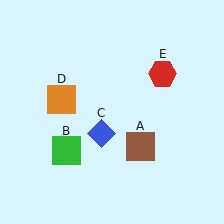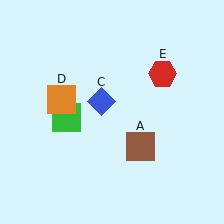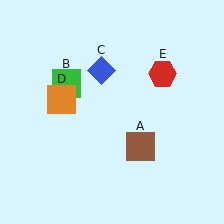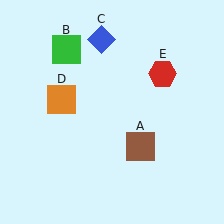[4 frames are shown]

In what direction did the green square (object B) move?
The green square (object B) moved up.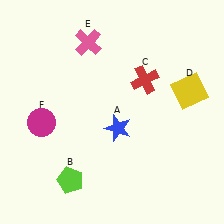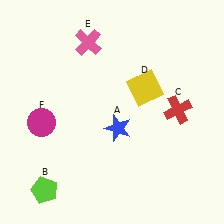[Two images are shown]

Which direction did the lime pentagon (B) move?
The lime pentagon (B) moved left.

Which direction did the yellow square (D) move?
The yellow square (D) moved left.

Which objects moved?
The objects that moved are: the lime pentagon (B), the red cross (C), the yellow square (D).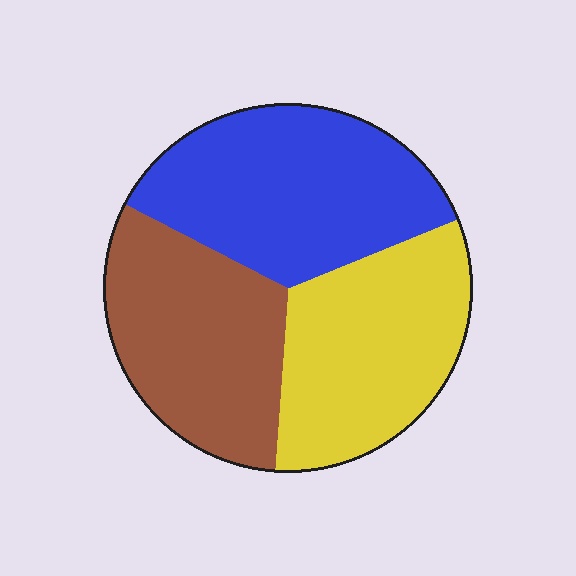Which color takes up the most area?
Blue, at roughly 35%.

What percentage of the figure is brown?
Brown takes up about one third (1/3) of the figure.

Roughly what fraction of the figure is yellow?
Yellow covers around 30% of the figure.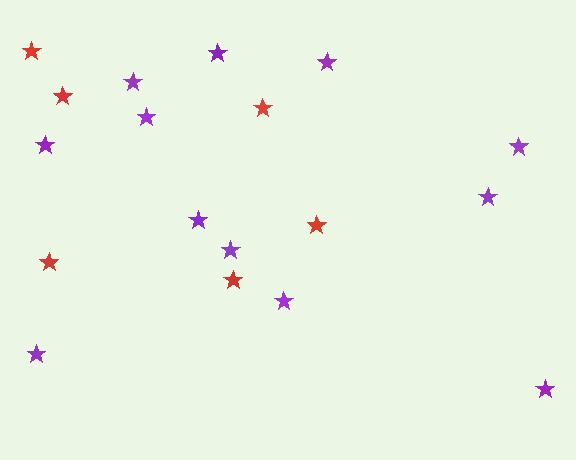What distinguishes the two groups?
There are 2 groups: one group of purple stars (12) and one group of red stars (6).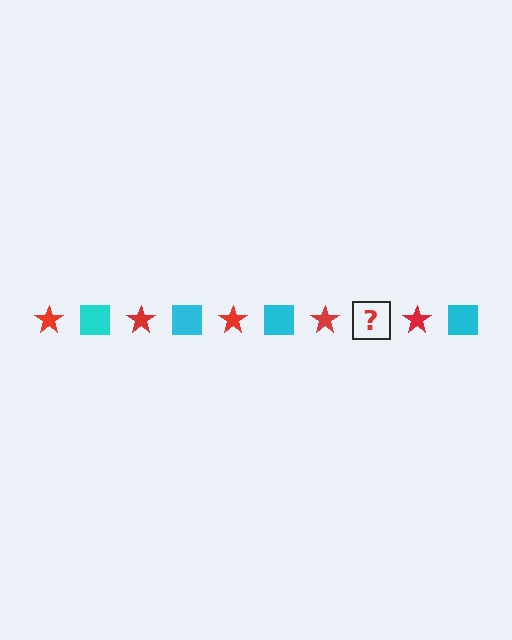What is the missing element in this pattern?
The missing element is a cyan square.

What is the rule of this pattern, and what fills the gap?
The rule is that the pattern alternates between red star and cyan square. The gap should be filled with a cyan square.